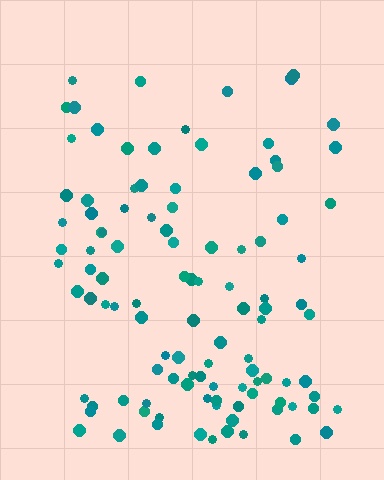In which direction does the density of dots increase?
From top to bottom, with the bottom side densest.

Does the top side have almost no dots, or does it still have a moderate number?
Still a moderate number, just noticeably fewer than the bottom.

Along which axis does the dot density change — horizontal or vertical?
Vertical.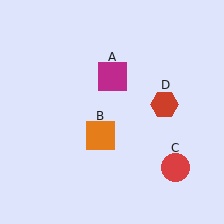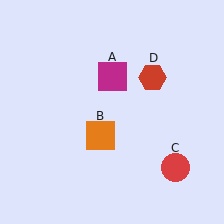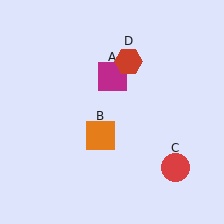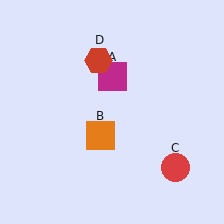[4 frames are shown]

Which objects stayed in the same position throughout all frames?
Magenta square (object A) and orange square (object B) and red circle (object C) remained stationary.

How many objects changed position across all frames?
1 object changed position: red hexagon (object D).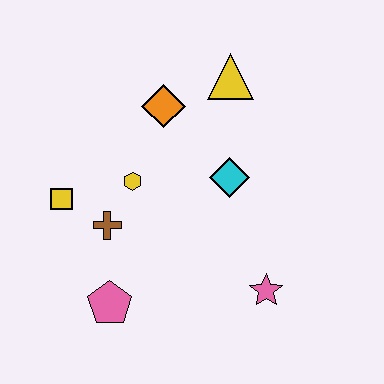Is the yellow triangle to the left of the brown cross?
No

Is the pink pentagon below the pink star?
Yes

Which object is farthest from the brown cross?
The yellow triangle is farthest from the brown cross.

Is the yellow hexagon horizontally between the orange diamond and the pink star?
No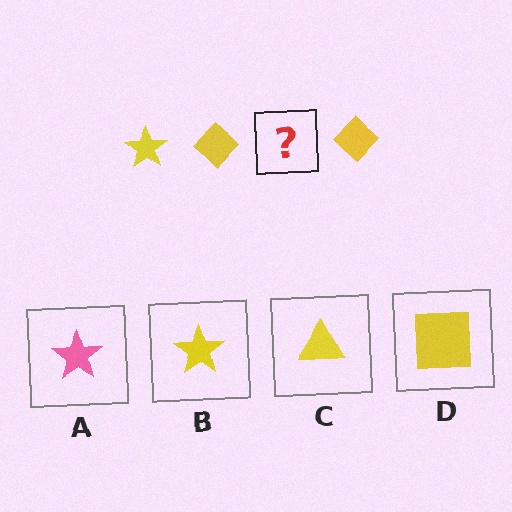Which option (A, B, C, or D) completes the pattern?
B.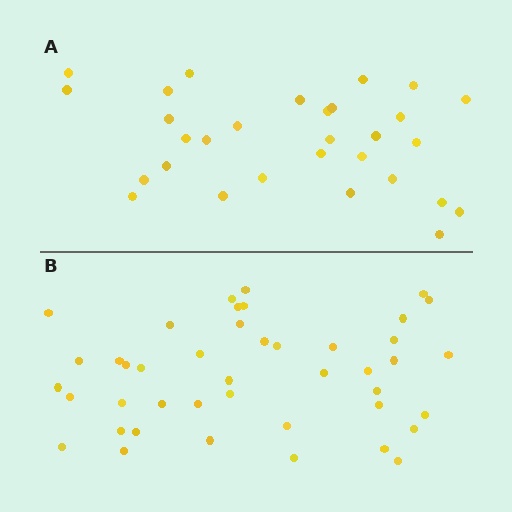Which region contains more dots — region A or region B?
Region B (the bottom region) has more dots.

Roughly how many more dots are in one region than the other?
Region B has approximately 15 more dots than region A.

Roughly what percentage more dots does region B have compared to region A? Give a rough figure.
About 45% more.